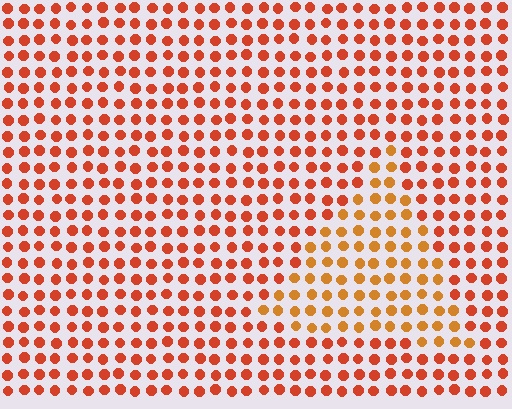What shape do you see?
I see a triangle.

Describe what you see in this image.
The image is filled with small red elements in a uniform arrangement. A triangle-shaped region is visible where the elements are tinted to a slightly different hue, forming a subtle color boundary.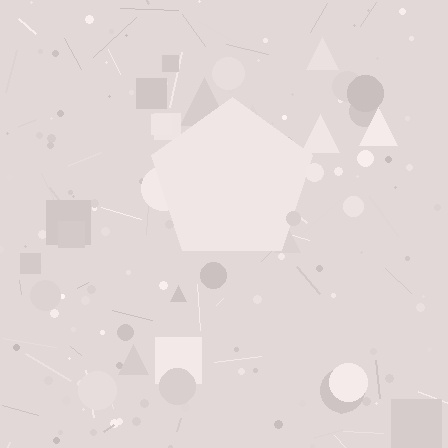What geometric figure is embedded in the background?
A pentagon is embedded in the background.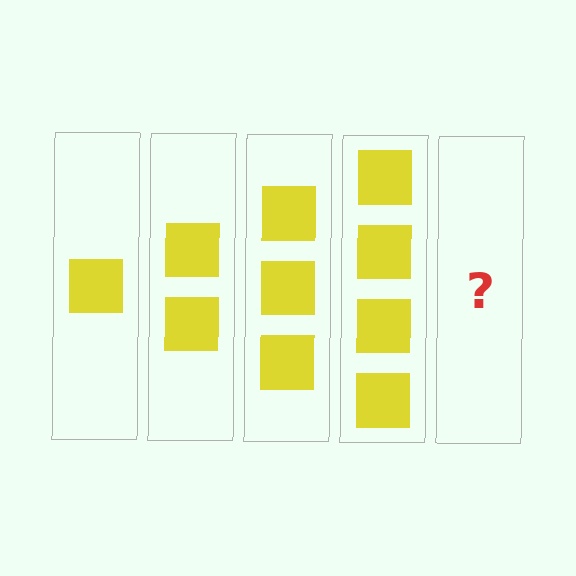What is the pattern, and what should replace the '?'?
The pattern is that each step adds one more square. The '?' should be 5 squares.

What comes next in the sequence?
The next element should be 5 squares.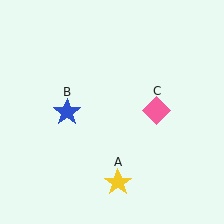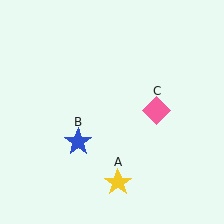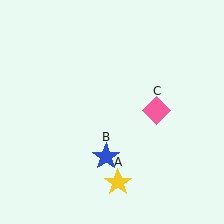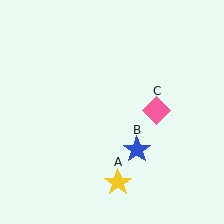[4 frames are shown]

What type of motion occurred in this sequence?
The blue star (object B) rotated counterclockwise around the center of the scene.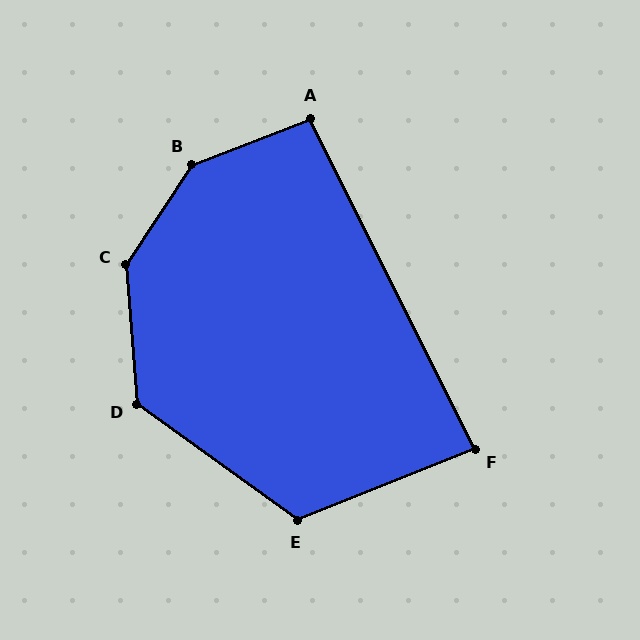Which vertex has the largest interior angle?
B, at approximately 144 degrees.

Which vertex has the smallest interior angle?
F, at approximately 86 degrees.